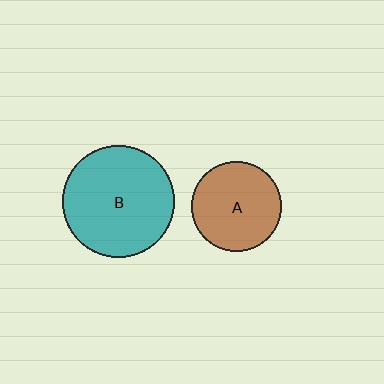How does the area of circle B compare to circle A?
Approximately 1.6 times.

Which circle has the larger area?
Circle B (teal).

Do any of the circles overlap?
No, none of the circles overlap.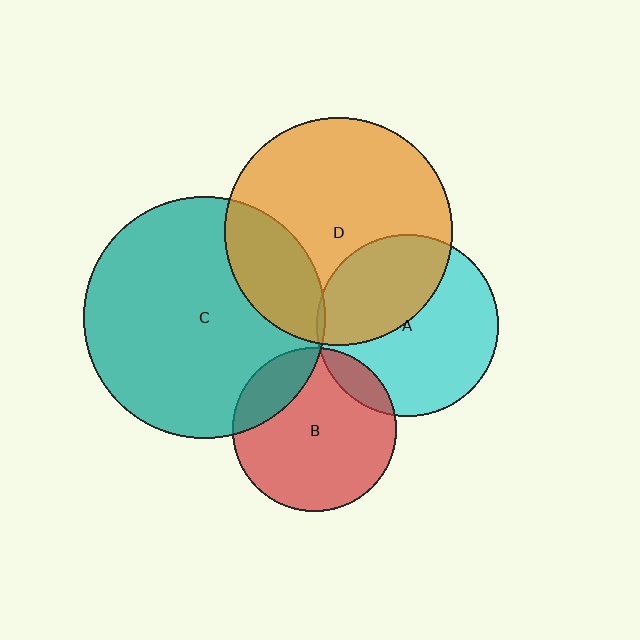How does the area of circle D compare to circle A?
Approximately 1.6 times.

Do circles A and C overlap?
Yes.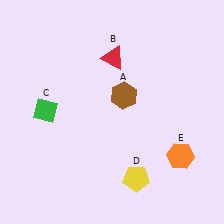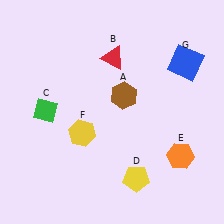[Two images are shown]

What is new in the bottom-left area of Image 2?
A yellow hexagon (F) was added in the bottom-left area of Image 2.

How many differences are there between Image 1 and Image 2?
There are 2 differences between the two images.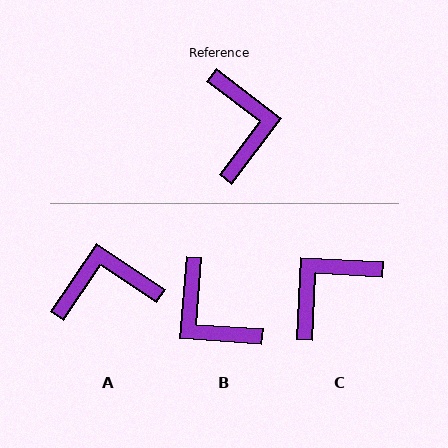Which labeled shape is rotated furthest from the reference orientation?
B, about 147 degrees away.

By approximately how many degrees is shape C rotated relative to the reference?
Approximately 125 degrees counter-clockwise.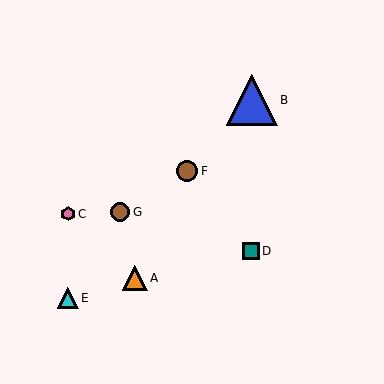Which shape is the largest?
The blue triangle (labeled B) is the largest.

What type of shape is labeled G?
Shape G is a brown circle.